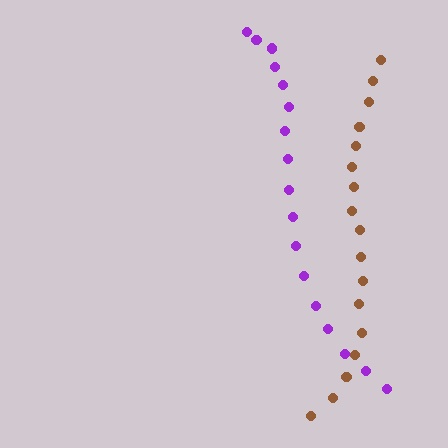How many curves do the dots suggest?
There are 2 distinct paths.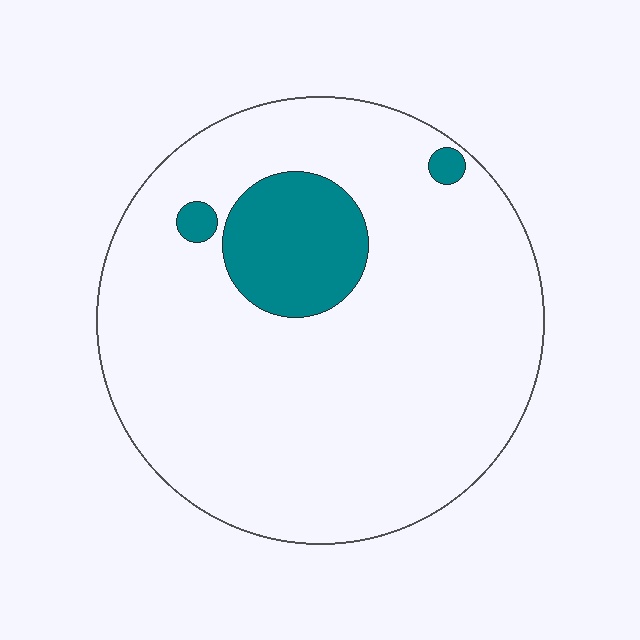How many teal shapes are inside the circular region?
3.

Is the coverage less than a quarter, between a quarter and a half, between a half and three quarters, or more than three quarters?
Less than a quarter.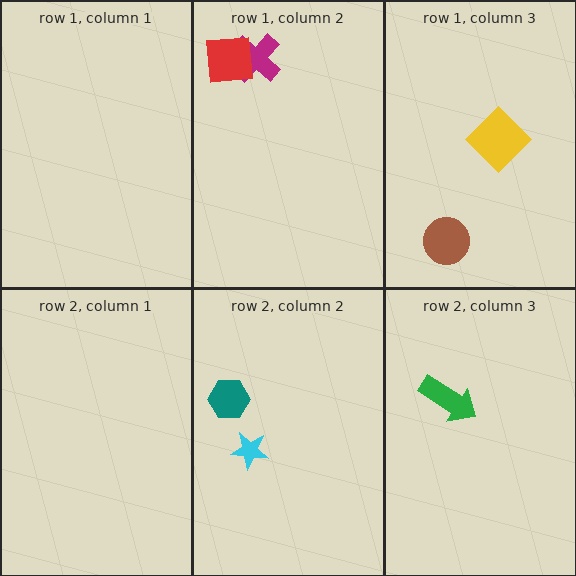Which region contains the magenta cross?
The row 1, column 2 region.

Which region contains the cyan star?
The row 2, column 2 region.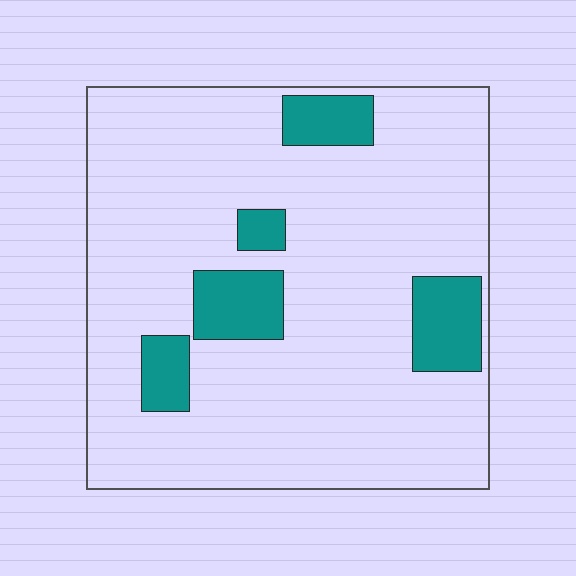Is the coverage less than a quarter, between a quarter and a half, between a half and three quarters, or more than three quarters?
Less than a quarter.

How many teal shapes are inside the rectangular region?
5.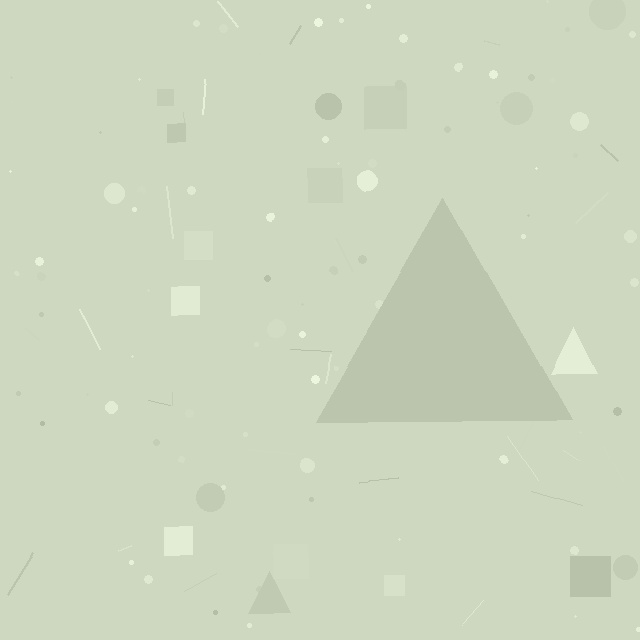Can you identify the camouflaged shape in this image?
The camouflaged shape is a triangle.